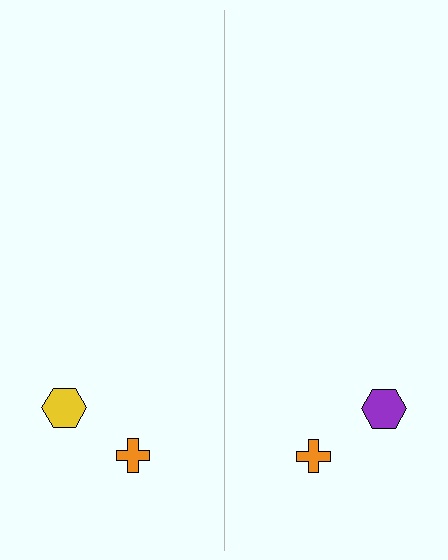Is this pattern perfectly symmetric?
No, the pattern is not perfectly symmetric. The purple hexagon on the right side breaks the symmetry — its mirror counterpart is yellow.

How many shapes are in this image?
There are 4 shapes in this image.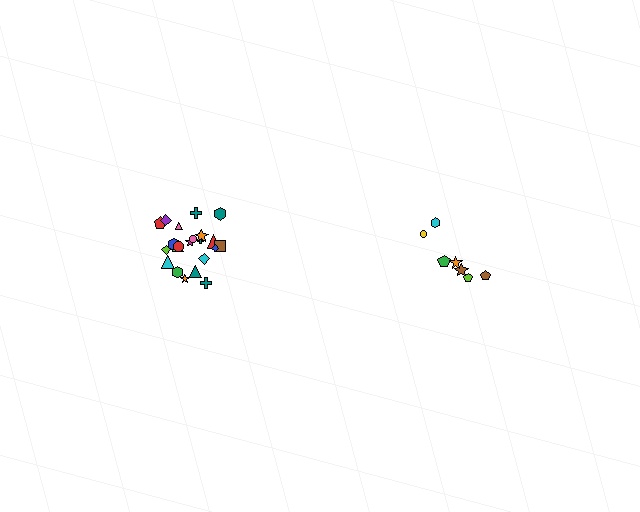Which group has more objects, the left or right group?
The left group.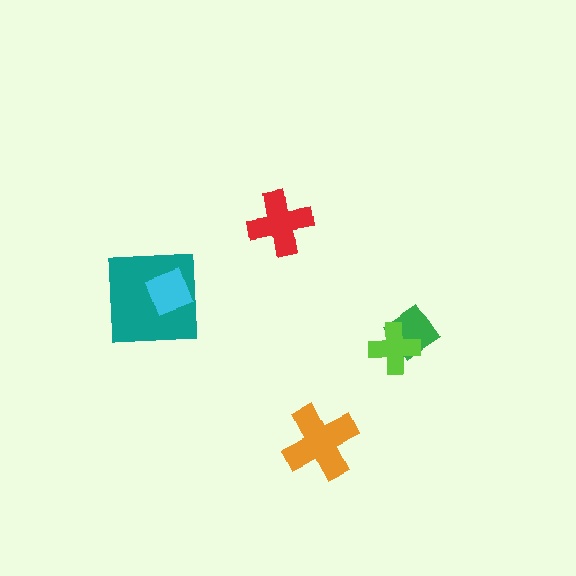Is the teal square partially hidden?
Yes, it is partially covered by another shape.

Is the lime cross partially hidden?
No, no other shape covers it.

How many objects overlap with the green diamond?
1 object overlaps with the green diamond.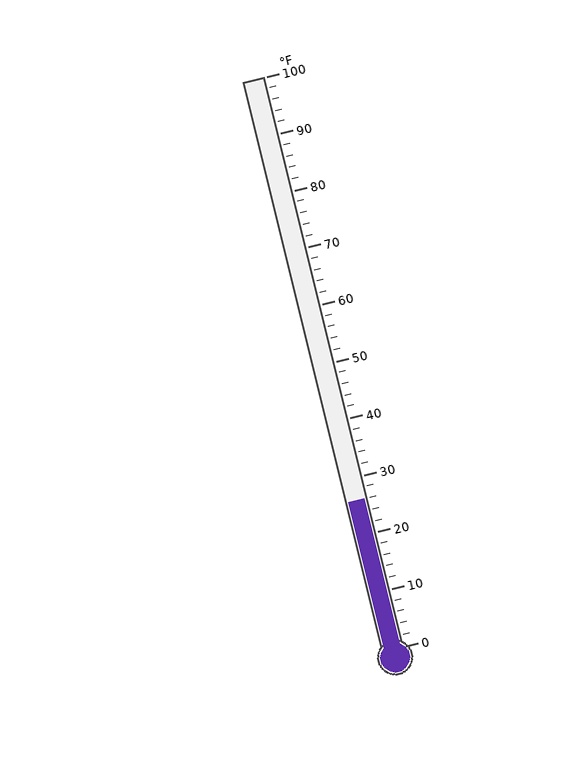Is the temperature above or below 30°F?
The temperature is below 30°F.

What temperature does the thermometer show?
The thermometer shows approximately 26°F.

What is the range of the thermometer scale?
The thermometer scale ranges from 0°F to 100°F.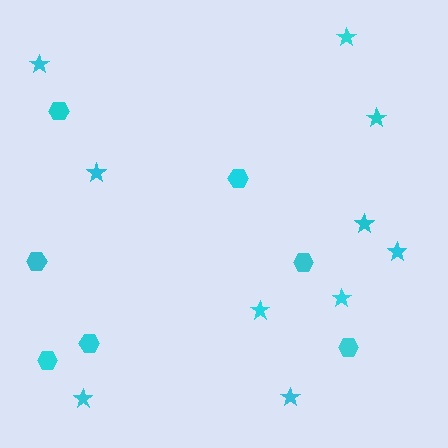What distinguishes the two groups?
There are 2 groups: one group of hexagons (7) and one group of stars (10).